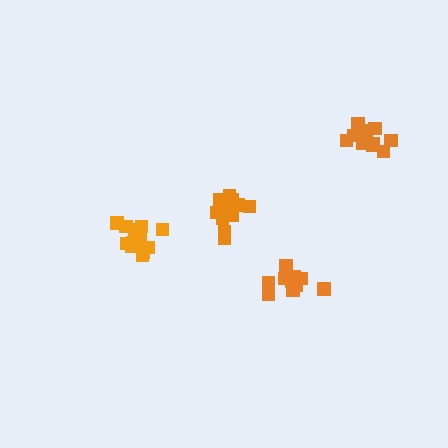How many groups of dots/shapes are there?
There are 4 groups.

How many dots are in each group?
Group 1: 12 dots, Group 2: 16 dots, Group 3: 17 dots, Group 4: 11 dots (56 total).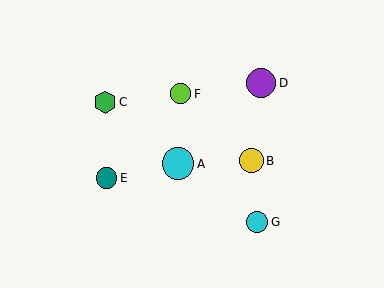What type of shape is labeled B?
Shape B is a yellow circle.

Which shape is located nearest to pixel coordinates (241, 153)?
The yellow circle (labeled B) at (251, 161) is nearest to that location.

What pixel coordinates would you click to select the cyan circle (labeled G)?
Click at (257, 222) to select the cyan circle G.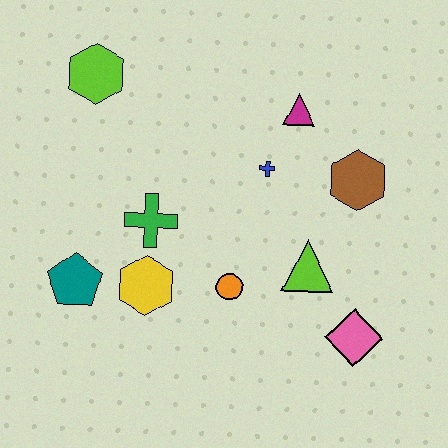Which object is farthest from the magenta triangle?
The teal pentagon is farthest from the magenta triangle.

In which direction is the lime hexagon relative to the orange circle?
The lime hexagon is above the orange circle.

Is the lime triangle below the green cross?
Yes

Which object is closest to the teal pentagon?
The yellow hexagon is closest to the teal pentagon.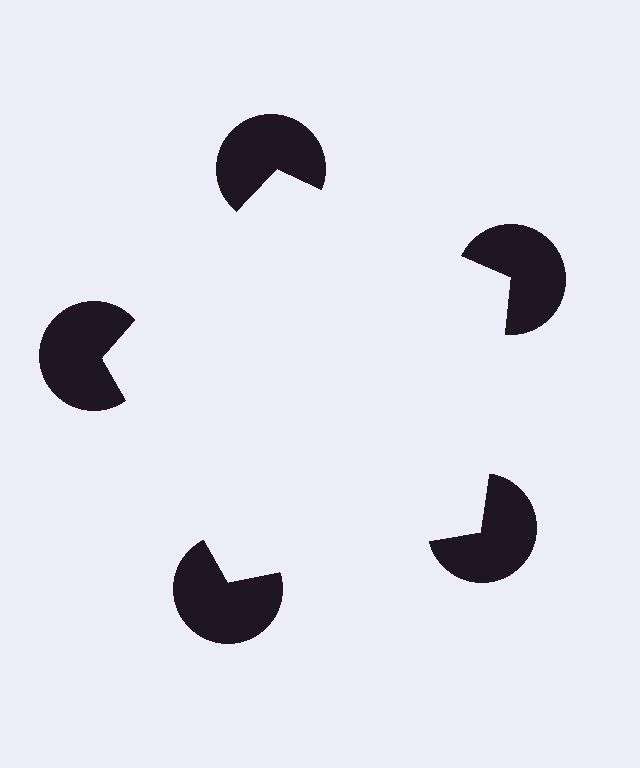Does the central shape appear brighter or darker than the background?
It typically appears slightly brighter than the background, even though no actual brightness change is drawn.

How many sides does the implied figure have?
5 sides.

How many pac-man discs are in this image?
There are 5 — one at each vertex of the illusory pentagon.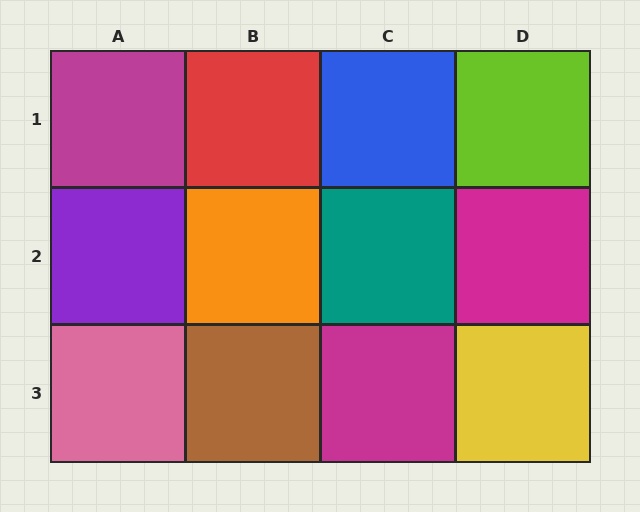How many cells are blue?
1 cell is blue.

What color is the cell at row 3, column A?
Pink.